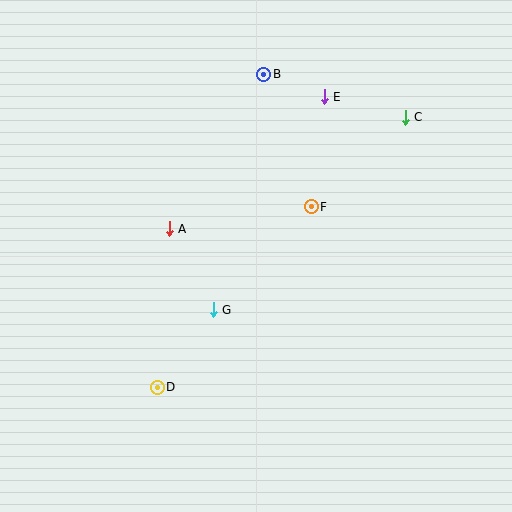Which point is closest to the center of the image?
Point G at (213, 310) is closest to the center.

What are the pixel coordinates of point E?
Point E is at (324, 97).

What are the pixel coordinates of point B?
Point B is at (264, 74).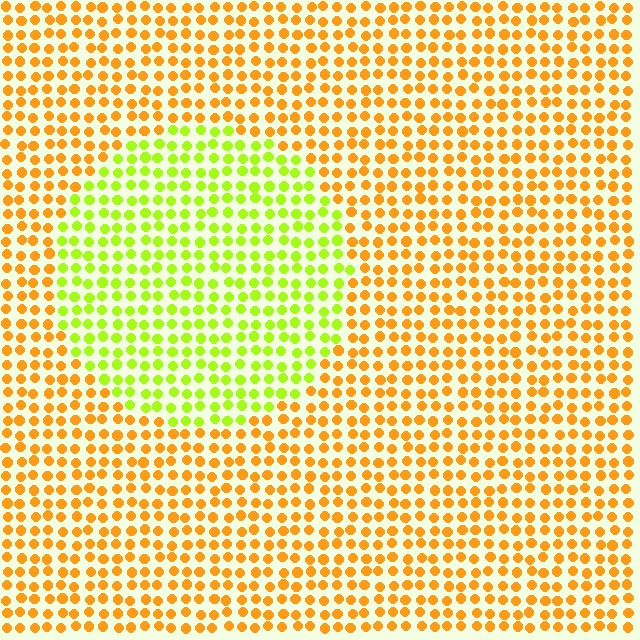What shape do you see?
I see a circle.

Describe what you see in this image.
The image is filled with small orange elements in a uniform arrangement. A circle-shaped region is visible where the elements are tinted to a slightly different hue, forming a subtle color boundary.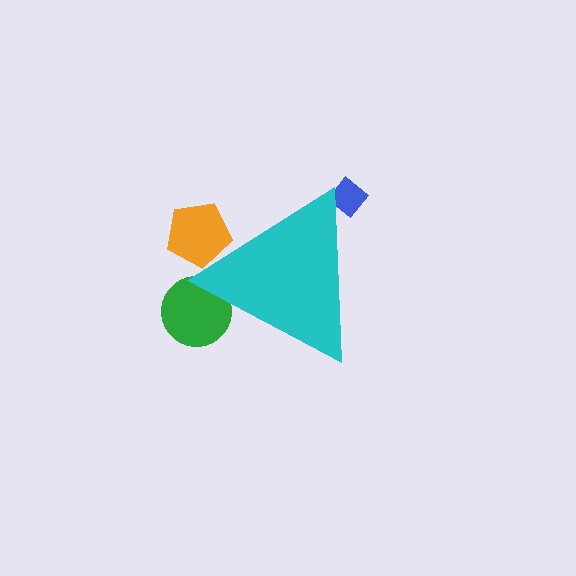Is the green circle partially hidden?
Yes, the green circle is partially hidden behind the cyan triangle.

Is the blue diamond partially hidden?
Yes, the blue diamond is partially hidden behind the cyan triangle.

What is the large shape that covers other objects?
A cyan triangle.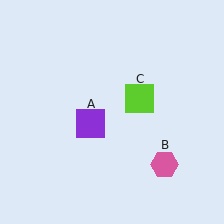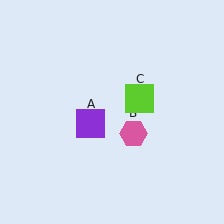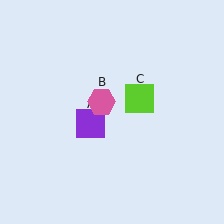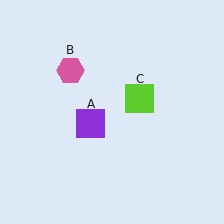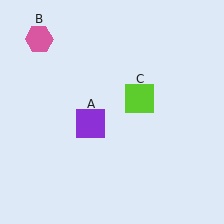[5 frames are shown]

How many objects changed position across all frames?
1 object changed position: pink hexagon (object B).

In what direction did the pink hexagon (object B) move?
The pink hexagon (object B) moved up and to the left.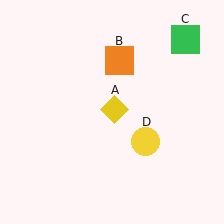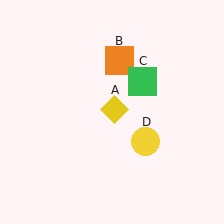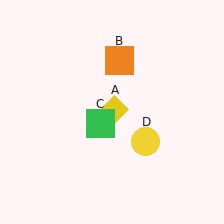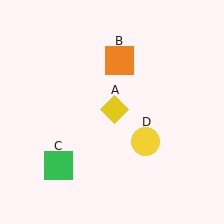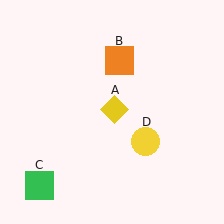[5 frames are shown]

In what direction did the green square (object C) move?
The green square (object C) moved down and to the left.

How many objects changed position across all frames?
1 object changed position: green square (object C).